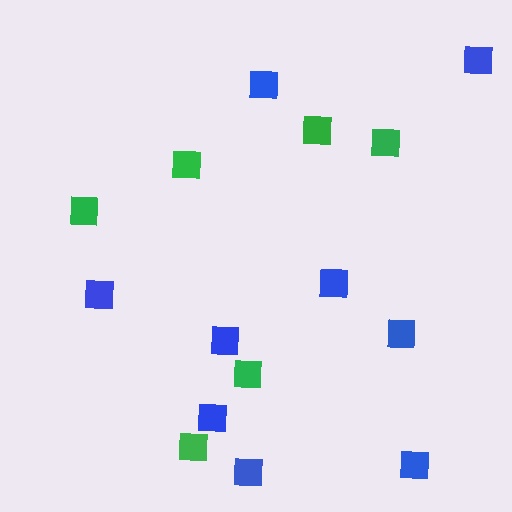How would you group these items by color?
There are 2 groups: one group of blue squares (9) and one group of green squares (6).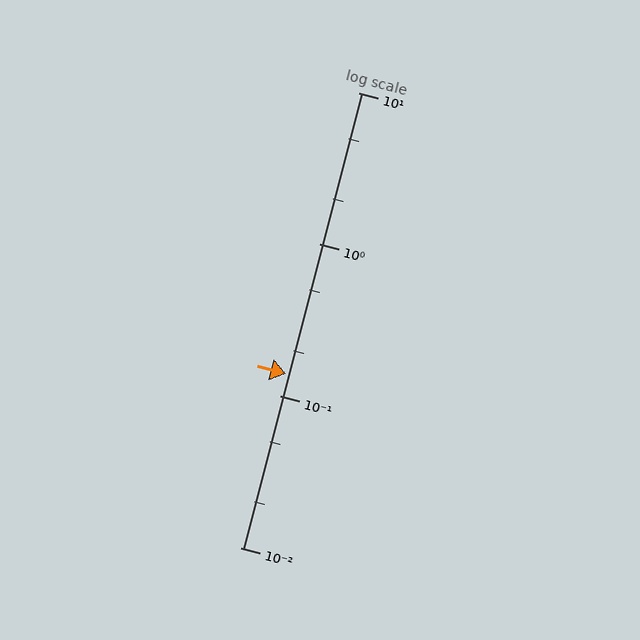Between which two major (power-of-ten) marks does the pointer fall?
The pointer is between 0.1 and 1.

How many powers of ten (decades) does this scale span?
The scale spans 3 decades, from 0.01 to 10.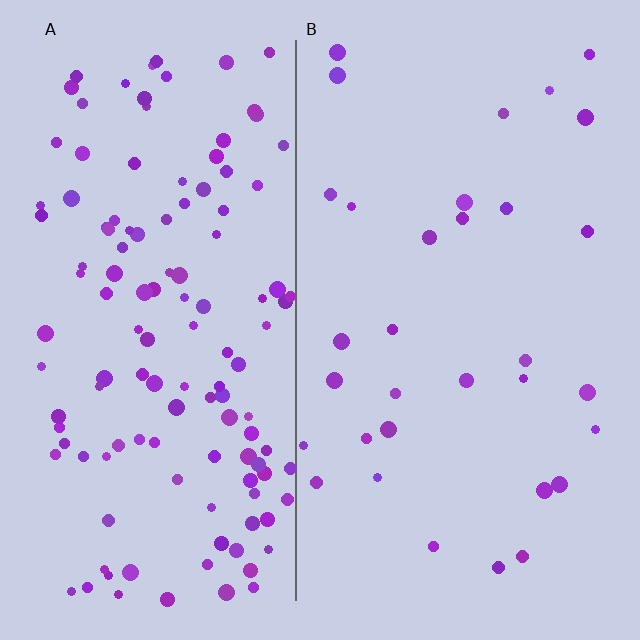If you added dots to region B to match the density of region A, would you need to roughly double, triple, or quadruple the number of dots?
Approximately quadruple.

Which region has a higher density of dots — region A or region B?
A (the left).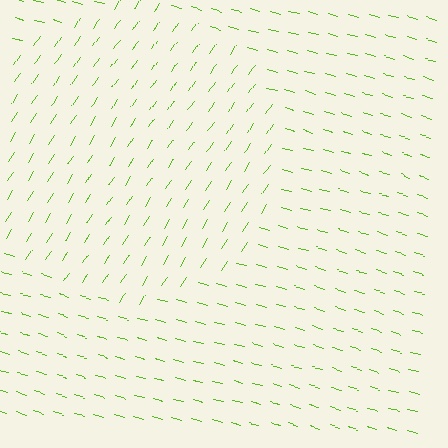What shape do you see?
I see a circle.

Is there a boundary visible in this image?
Yes, there is a texture boundary formed by a change in line orientation.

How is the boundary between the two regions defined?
The boundary is defined purely by a change in line orientation (approximately 72 degrees difference). All lines are the same color and thickness.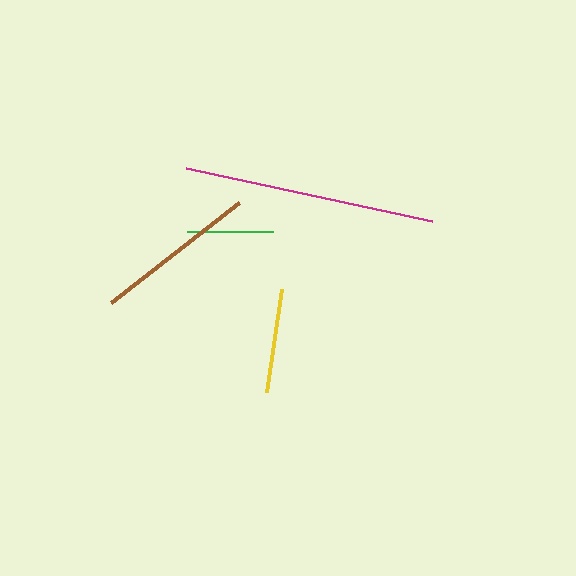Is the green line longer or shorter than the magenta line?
The magenta line is longer than the green line.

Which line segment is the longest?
The magenta line is the longest at approximately 252 pixels.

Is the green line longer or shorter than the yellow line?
The yellow line is longer than the green line.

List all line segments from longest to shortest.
From longest to shortest: magenta, brown, yellow, green.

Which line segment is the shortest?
The green line is the shortest at approximately 86 pixels.